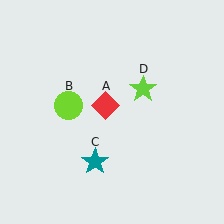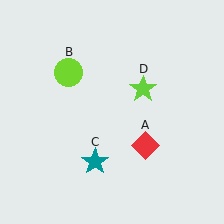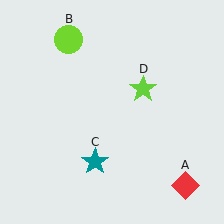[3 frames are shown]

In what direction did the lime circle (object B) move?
The lime circle (object B) moved up.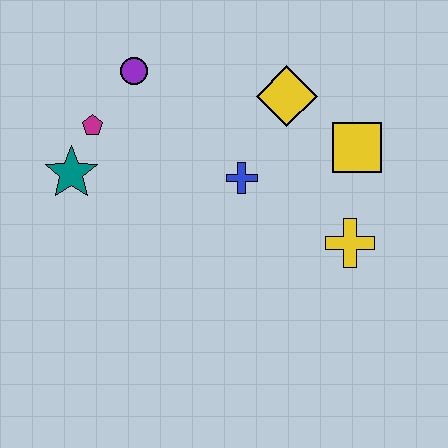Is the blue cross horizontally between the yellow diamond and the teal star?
Yes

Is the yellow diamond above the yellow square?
Yes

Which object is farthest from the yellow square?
The teal star is farthest from the yellow square.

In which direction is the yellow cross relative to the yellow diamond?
The yellow cross is below the yellow diamond.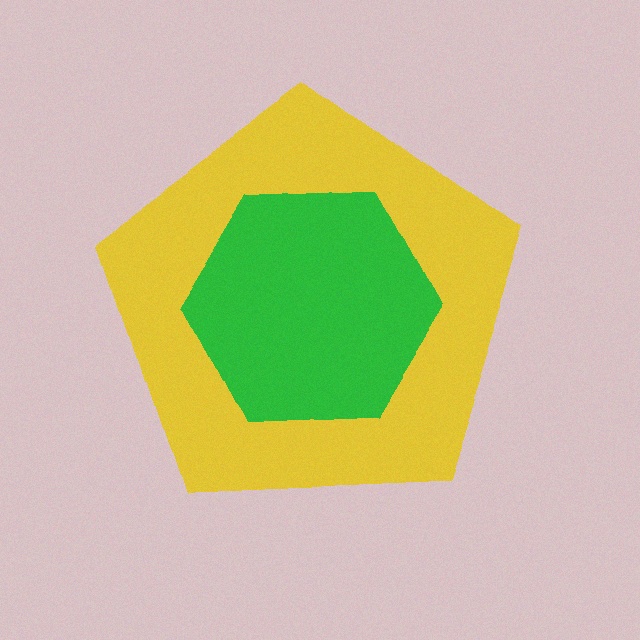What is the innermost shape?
The green hexagon.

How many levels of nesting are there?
2.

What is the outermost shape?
The yellow pentagon.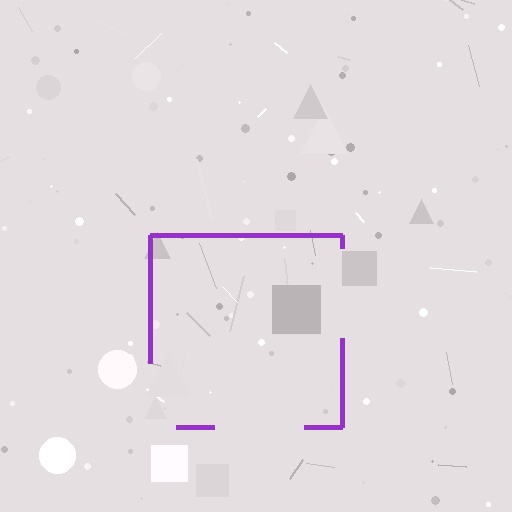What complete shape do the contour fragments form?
The contour fragments form a square.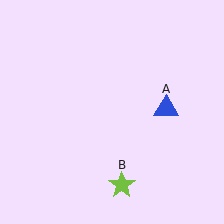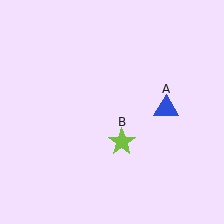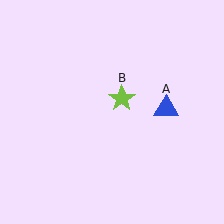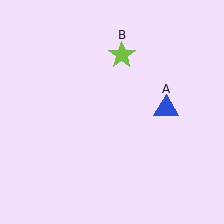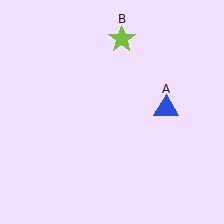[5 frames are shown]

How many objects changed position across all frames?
1 object changed position: lime star (object B).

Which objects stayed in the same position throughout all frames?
Blue triangle (object A) remained stationary.